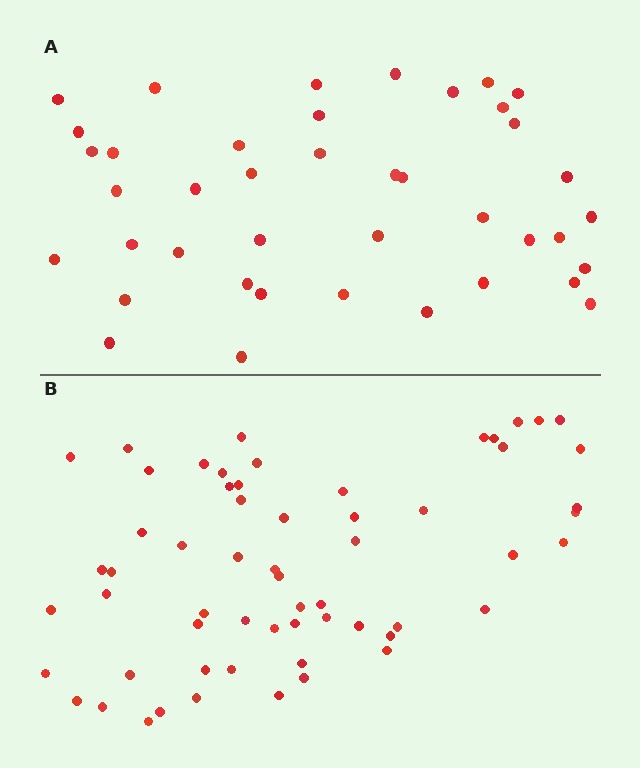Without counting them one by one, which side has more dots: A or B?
Region B (the bottom region) has more dots.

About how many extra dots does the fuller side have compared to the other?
Region B has approximately 20 more dots than region A.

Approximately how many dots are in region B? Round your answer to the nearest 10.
About 60 dots.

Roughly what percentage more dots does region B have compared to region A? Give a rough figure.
About 45% more.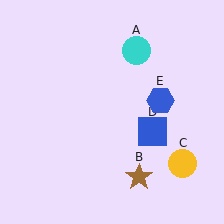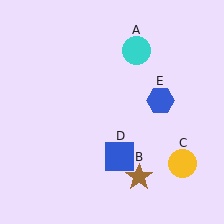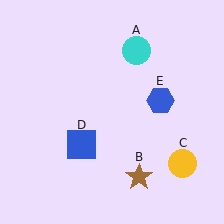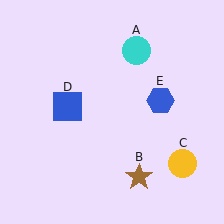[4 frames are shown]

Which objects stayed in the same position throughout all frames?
Cyan circle (object A) and brown star (object B) and yellow circle (object C) and blue hexagon (object E) remained stationary.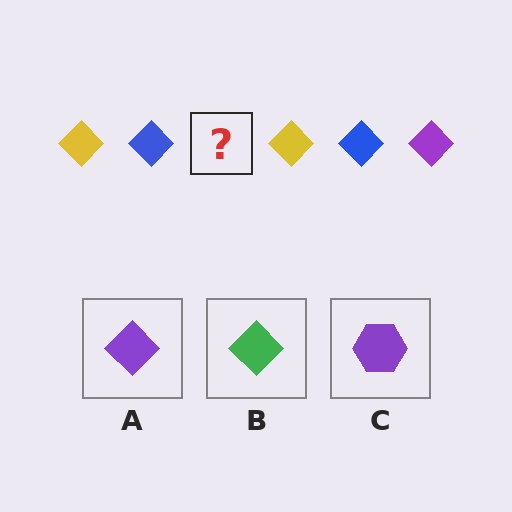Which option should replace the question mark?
Option A.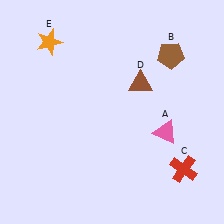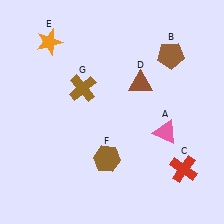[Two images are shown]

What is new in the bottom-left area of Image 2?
A brown hexagon (F) was added in the bottom-left area of Image 2.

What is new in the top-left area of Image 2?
A brown cross (G) was added in the top-left area of Image 2.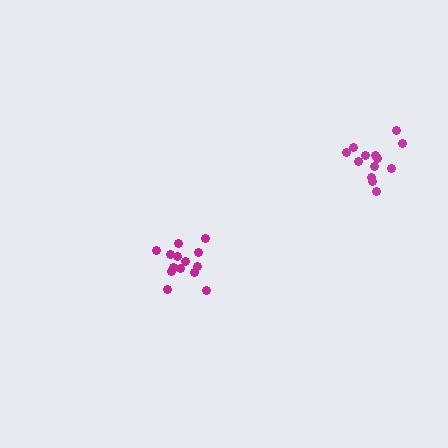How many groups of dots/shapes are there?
There are 2 groups.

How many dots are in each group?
Group 1: 13 dots, Group 2: 14 dots (27 total).